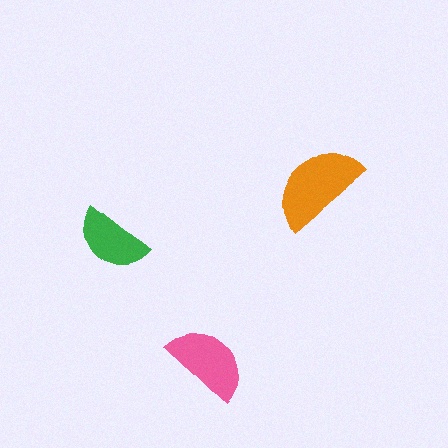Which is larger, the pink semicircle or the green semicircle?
The pink one.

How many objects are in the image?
There are 3 objects in the image.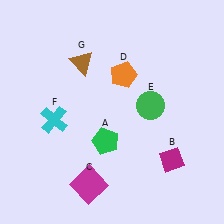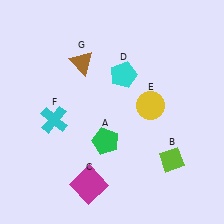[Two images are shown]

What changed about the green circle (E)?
In Image 1, E is green. In Image 2, it changed to yellow.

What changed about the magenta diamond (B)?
In Image 1, B is magenta. In Image 2, it changed to lime.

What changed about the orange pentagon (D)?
In Image 1, D is orange. In Image 2, it changed to cyan.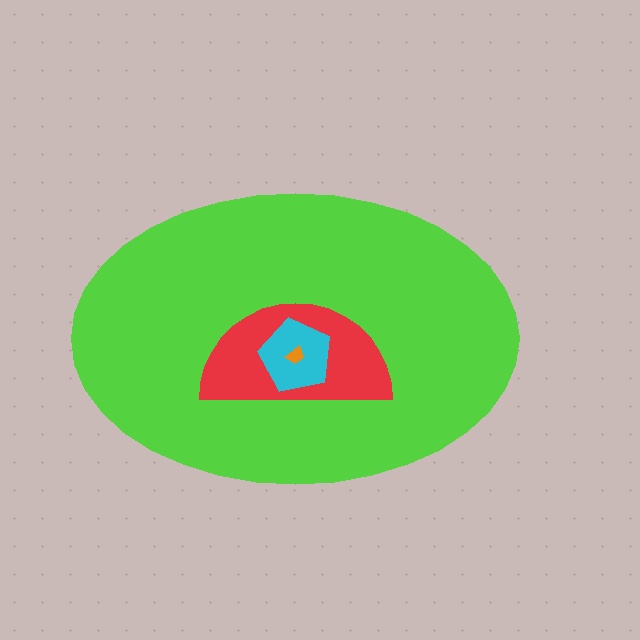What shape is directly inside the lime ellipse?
The red semicircle.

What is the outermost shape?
The lime ellipse.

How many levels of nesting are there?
4.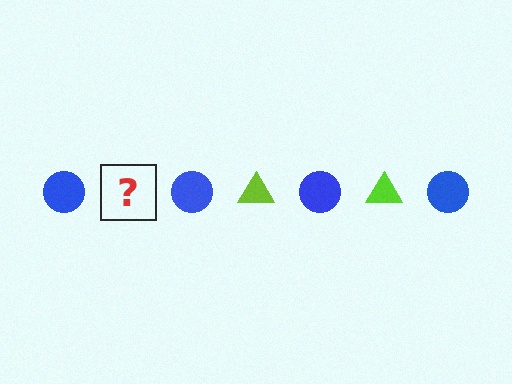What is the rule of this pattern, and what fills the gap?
The rule is that the pattern alternates between blue circle and lime triangle. The gap should be filled with a lime triangle.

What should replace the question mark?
The question mark should be replaced with a lime triangle.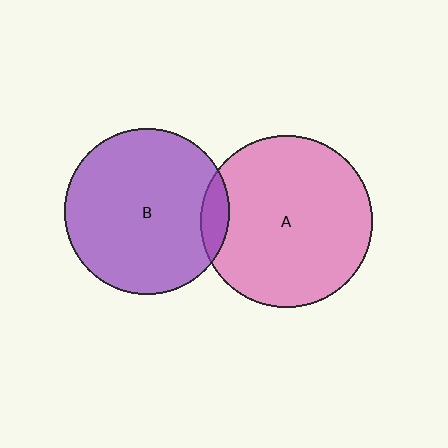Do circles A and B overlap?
Yes.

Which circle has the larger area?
Circle A (pink).